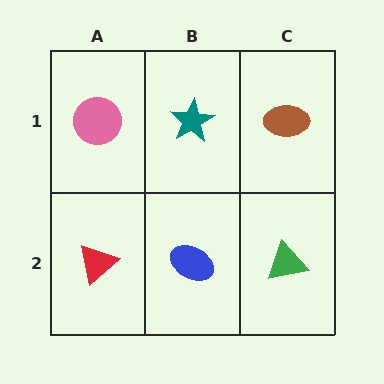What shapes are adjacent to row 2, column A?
A pink circle (row 1, column A), a blue ellipse (row 2, column B).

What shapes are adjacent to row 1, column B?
A blue ellipse (row 2, column B), a pink circle (row 1, column A), a brown ellipse (row 1, column C).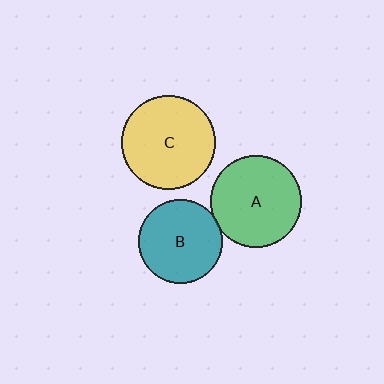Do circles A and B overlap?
Yes.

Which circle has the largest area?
Circle C (yellow).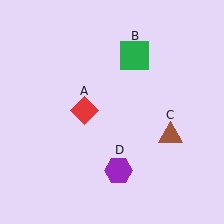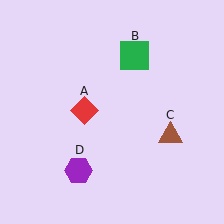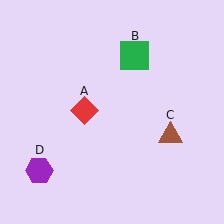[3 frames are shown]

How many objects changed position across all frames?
1 object changed position: purple hexagon (object D).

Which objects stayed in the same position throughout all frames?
Red diamond (object A) and green square (object B) and brown triangle (object C) remained stationary.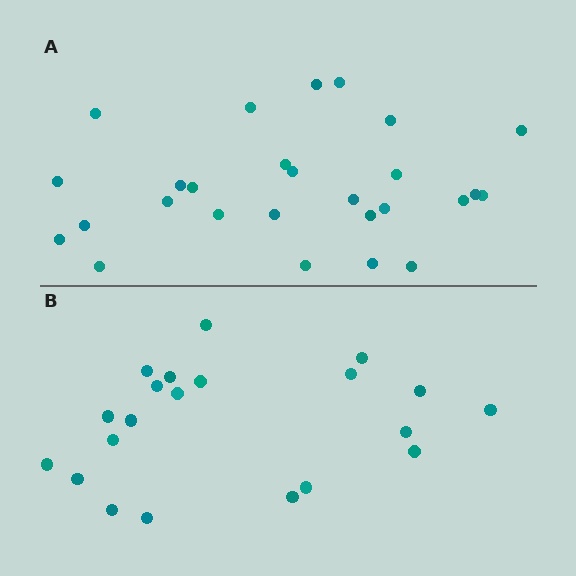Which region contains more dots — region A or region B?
Region A (the top region) has more dots.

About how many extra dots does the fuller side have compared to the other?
Region A has about 6 more dots than region B.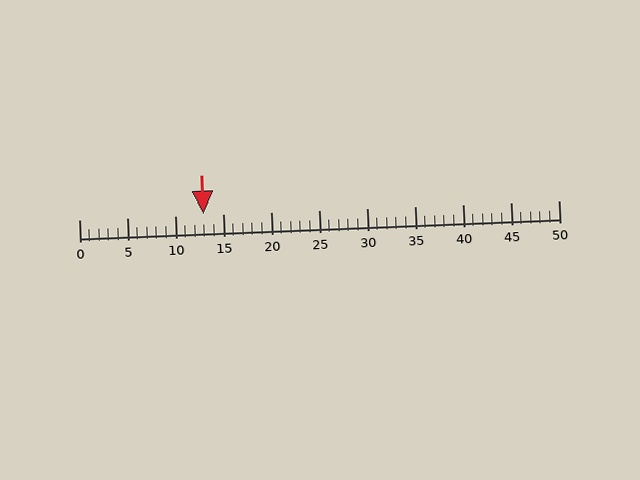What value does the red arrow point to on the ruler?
The red arrow points to approximately 13.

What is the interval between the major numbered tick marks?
The major tick marks are spaced 5 units apart.